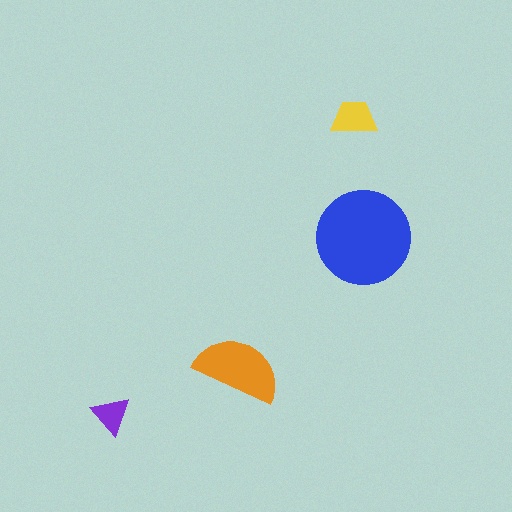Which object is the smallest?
The purple triangle.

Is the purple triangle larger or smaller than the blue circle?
Smaller.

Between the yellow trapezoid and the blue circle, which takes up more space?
The blue circle.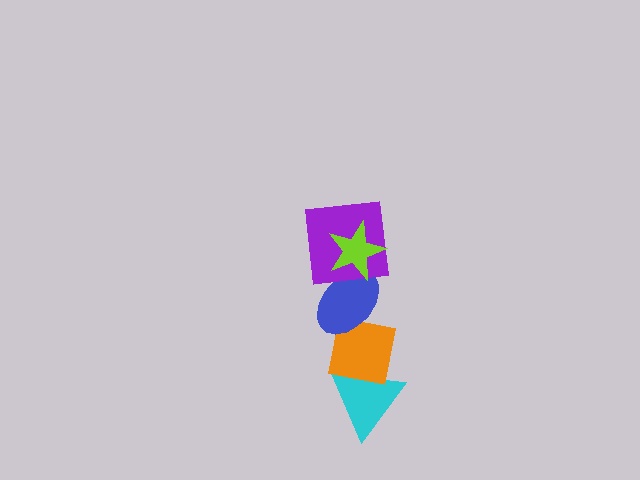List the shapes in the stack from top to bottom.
From top to bottom: the lime star, the purple square, the blue ellipse, the orange square, the cyan triangle.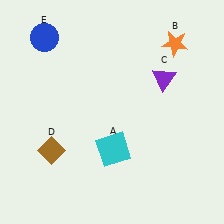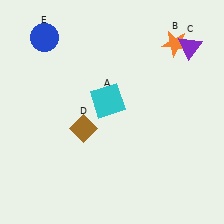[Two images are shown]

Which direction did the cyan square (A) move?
The cyan square (A) moved up.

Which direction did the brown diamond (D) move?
The brown diamond (D) moved right.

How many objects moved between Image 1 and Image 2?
3 objects moved between the two images.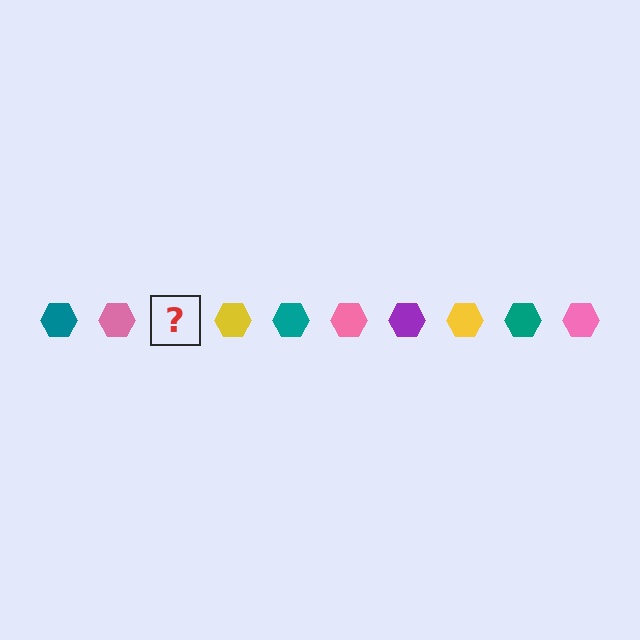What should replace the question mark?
The question mark should be replaced with a purple hexagon.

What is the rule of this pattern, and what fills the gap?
The rule is that the pattern cycles through teal, pink, purple, yellow hexagons. The gap should be filled with a purple hexagon.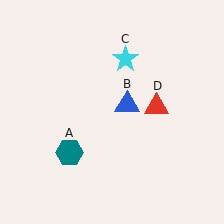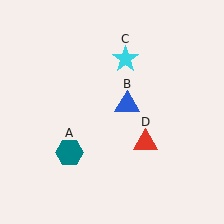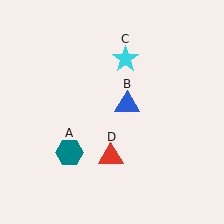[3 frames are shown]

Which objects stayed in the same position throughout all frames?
Teal hexagon (object A) and blue triangle (object B) and cyan star (object C) remained stationary.